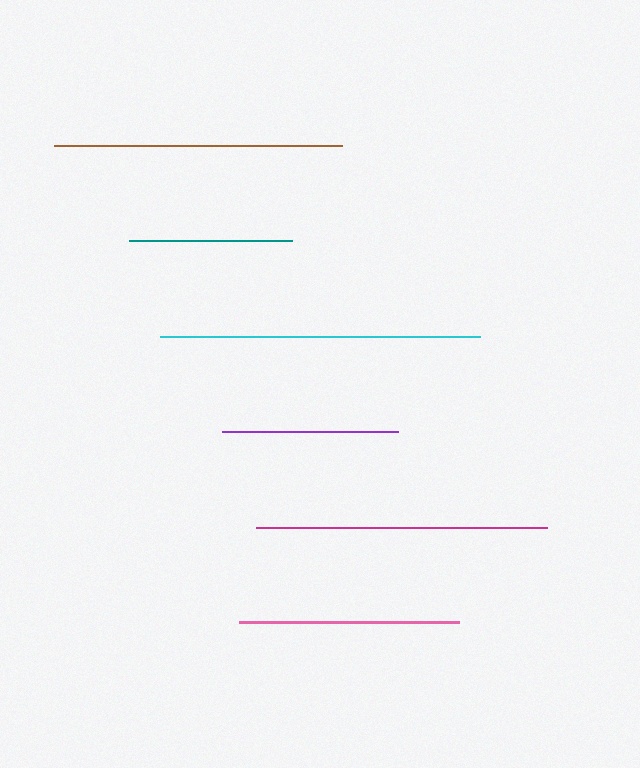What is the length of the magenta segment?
The magenta segment is approximately 291 pixels long.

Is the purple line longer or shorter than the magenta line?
The magenta line is longer than the purple line.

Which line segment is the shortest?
The teal line is the shortest at approximately 163 pixels.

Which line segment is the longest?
The cyan line is the longest at approximately 320 pixels.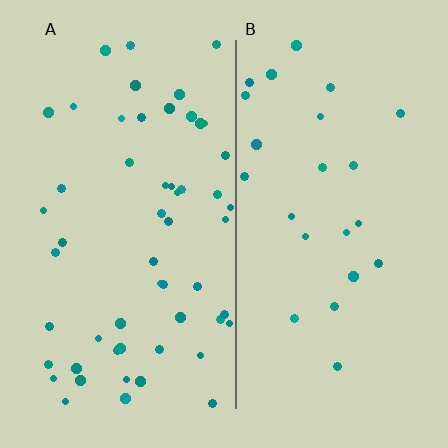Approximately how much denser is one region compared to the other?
Approximately 2.3× — region A over region B.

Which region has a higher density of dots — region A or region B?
A (the left).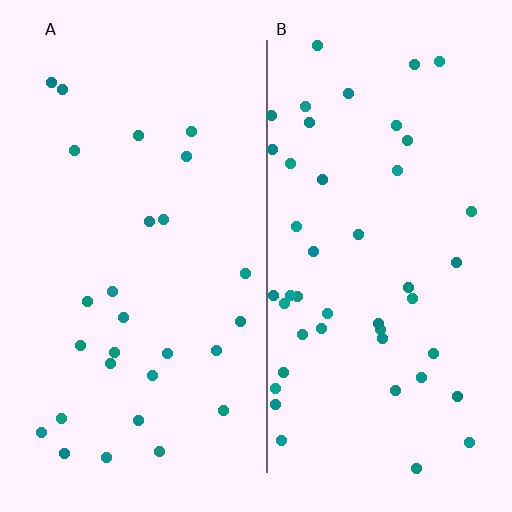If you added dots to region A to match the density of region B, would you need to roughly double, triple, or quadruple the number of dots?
Approximately double.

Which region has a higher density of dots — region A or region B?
B (the right).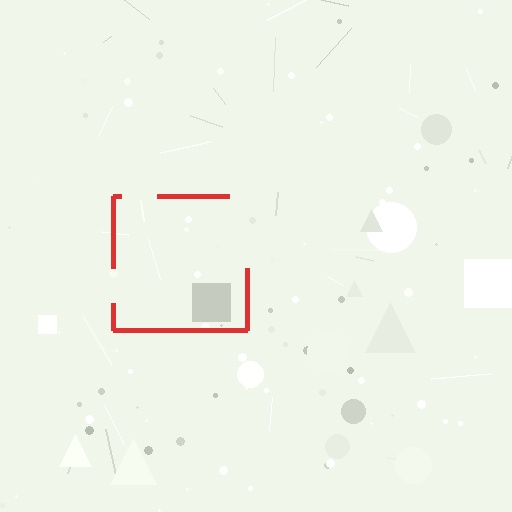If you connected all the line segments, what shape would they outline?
They would outline a square.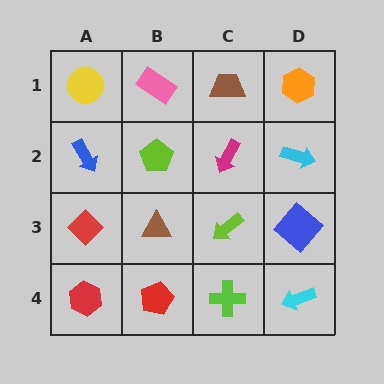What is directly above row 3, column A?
A blue arrow.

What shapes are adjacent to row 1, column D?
A cyan arrow (row 2, column D), a brown trapezoid (row 1, column C).